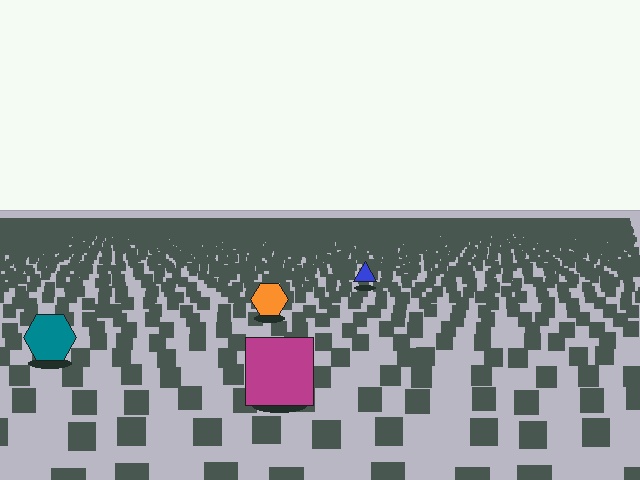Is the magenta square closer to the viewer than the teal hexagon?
Yes. The magenta square is closer — you can tell from the texture gradient: the ground texture is coarser near it.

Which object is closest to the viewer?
The magenta square is closest. The texture marks near it are larger and more spread out.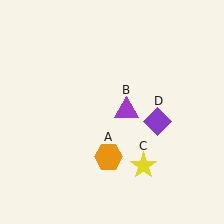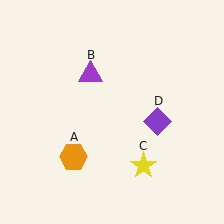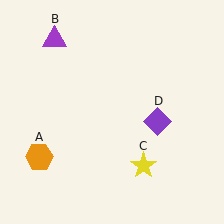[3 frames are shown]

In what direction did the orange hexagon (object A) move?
The orange hexagon (object A) moved left.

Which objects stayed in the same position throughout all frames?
Yellow star (object C) and purple diamond (object D) remained stationary.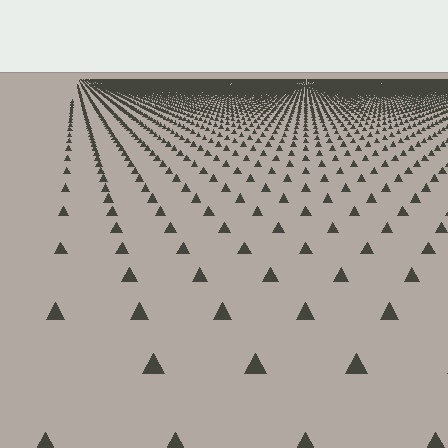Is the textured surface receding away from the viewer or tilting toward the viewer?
The surface is receding away from the viewer. Texture elements get smaller and denser toward the top.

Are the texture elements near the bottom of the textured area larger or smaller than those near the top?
Larger. Near the bottom, elements are closer to the viewer and appear at a bigger on-screen size.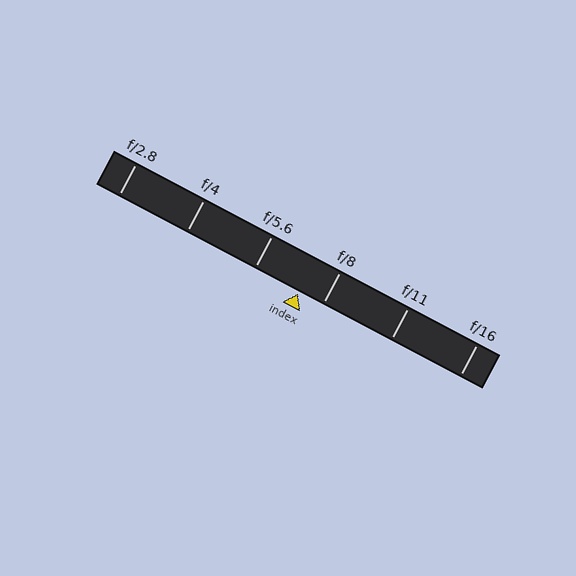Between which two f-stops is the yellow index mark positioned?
The index mark is between f/5.6 and f/8.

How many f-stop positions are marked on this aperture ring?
There are 6 f-stop positions marked.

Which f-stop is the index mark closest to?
The index mark is closest to f/8.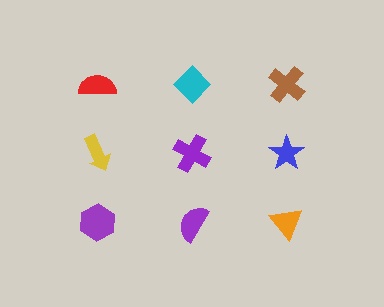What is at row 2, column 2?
A purple cross.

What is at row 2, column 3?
A blue star.